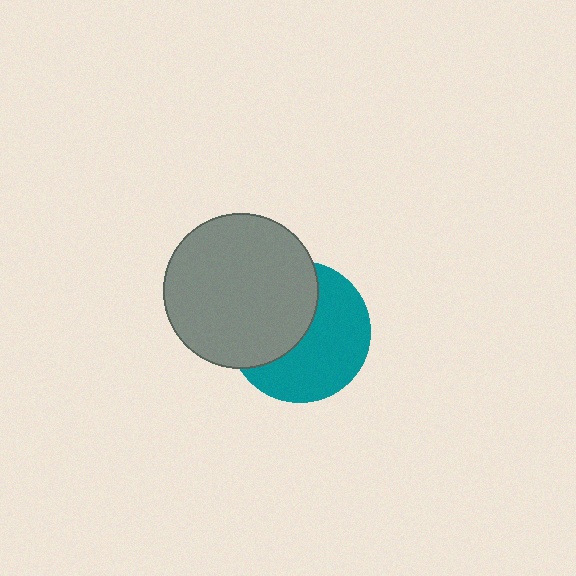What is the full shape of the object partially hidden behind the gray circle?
The partially hidden object is a teal circle.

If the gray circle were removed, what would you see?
You would see the complete teal circle.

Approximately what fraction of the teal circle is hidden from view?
Roughly 45% of the teal circle is hidden behind the gray circle.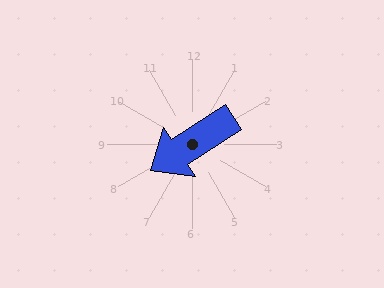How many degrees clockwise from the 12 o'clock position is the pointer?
Approximately 237 degrees.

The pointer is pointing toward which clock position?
Roughly 8 o'clock.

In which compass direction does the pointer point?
Southwest.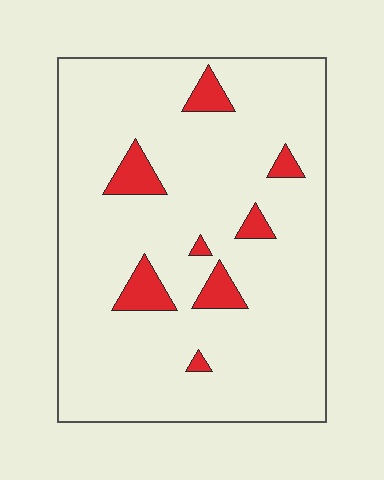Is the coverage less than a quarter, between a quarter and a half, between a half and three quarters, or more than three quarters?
Less than a quarter.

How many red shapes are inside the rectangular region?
8.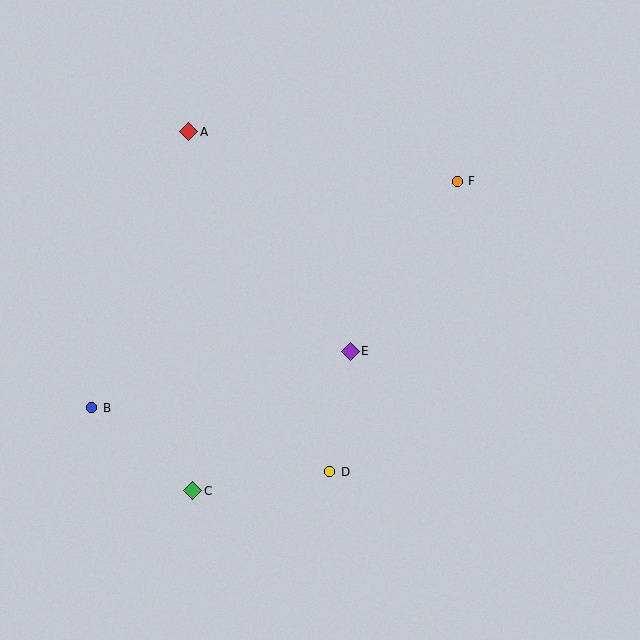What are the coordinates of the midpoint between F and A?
The midpoint between F and A is at (323, 157).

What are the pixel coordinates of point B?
Point B is at (92, 408).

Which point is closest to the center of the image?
Point E at (350, 351) is closest to the center.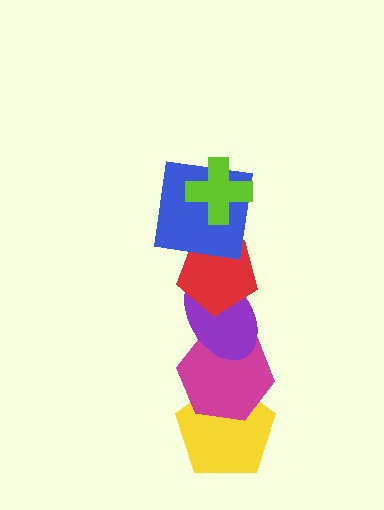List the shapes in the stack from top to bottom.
From top to bottom: the lime cross, the blue square, the red pentagon, the purple ellipse, the magenta hexagon, the yellow pentagon.